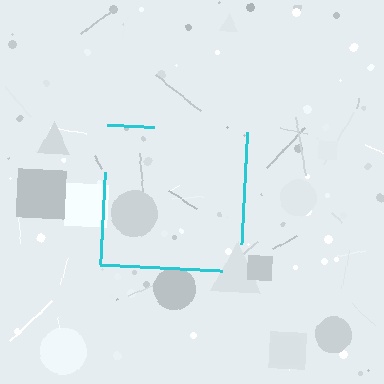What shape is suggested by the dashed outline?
The dashed outline suggests a square.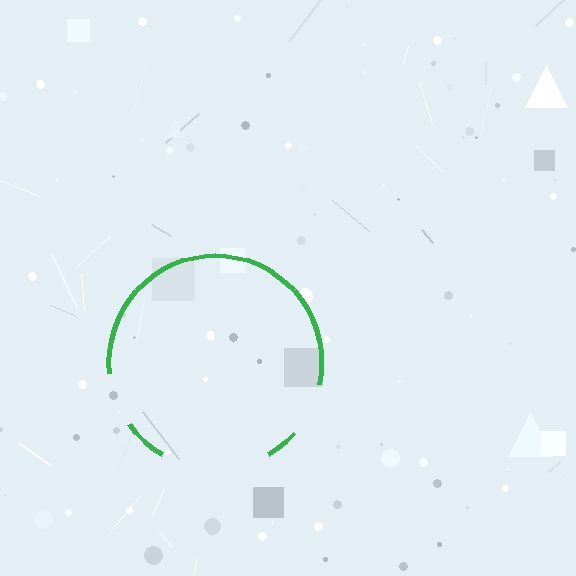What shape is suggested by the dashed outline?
The dashed outline suggests a circle.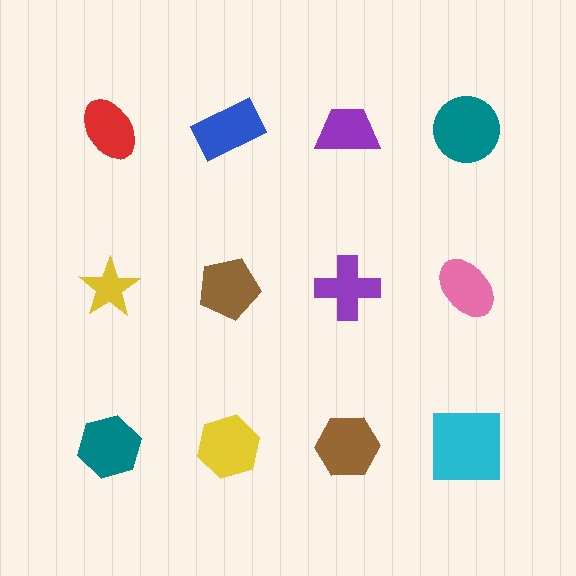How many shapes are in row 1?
4 shapes.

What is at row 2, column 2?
A brown pentagon.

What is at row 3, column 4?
A cyan square.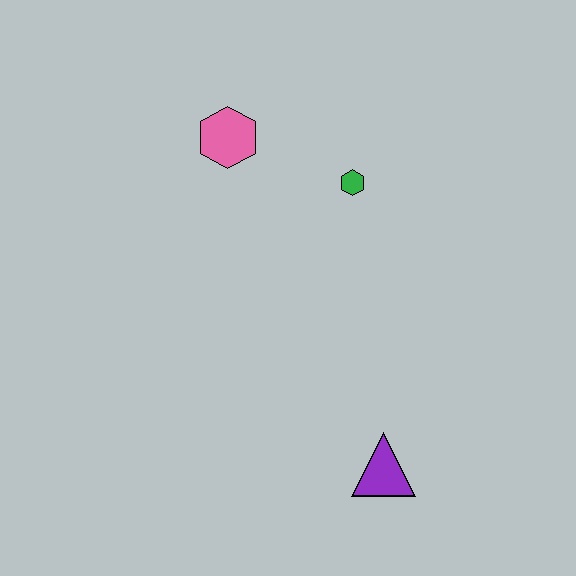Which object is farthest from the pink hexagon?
The purple triangle is farthest from the pink hexagon.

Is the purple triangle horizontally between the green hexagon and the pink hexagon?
No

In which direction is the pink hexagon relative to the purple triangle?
The pink hexagon is above the purple triangle.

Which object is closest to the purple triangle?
The green hexagon is closest to the purple triangle.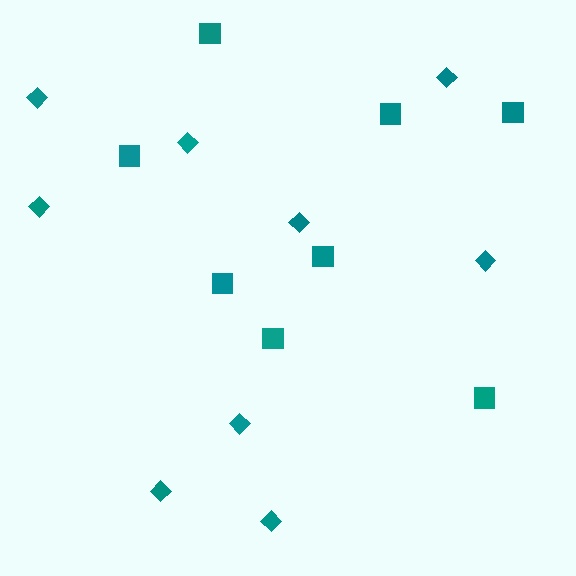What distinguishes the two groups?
There are 2 groups: one group of diamonds (9) and one group of squares (8).